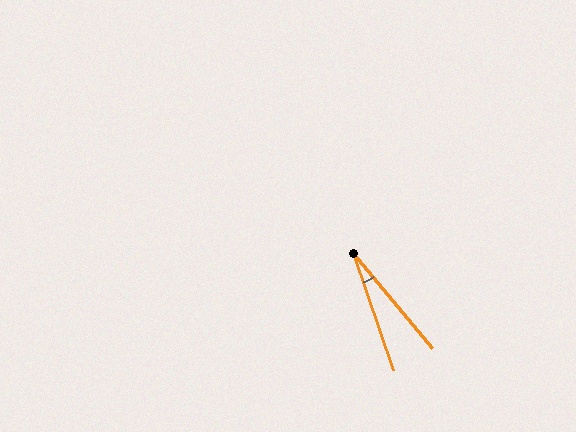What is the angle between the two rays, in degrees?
Approximately 21 degrees.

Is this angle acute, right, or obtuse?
It is acute.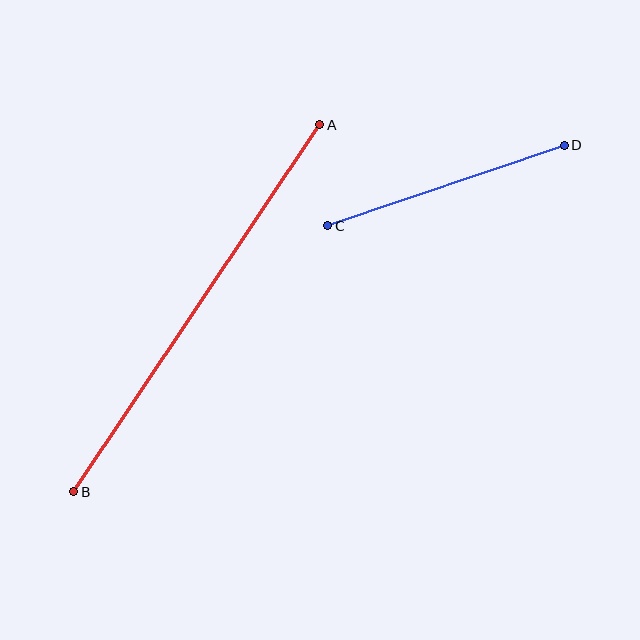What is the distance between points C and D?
The distance is approximately 250 pixels.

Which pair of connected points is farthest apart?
Points A and B are farthest apart.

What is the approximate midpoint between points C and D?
The midpoint is at approximately (446, 186) pixels.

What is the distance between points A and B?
The distance is approximately 442 pixels.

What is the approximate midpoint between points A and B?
The midpoint is at approximately (197, 308) pixels.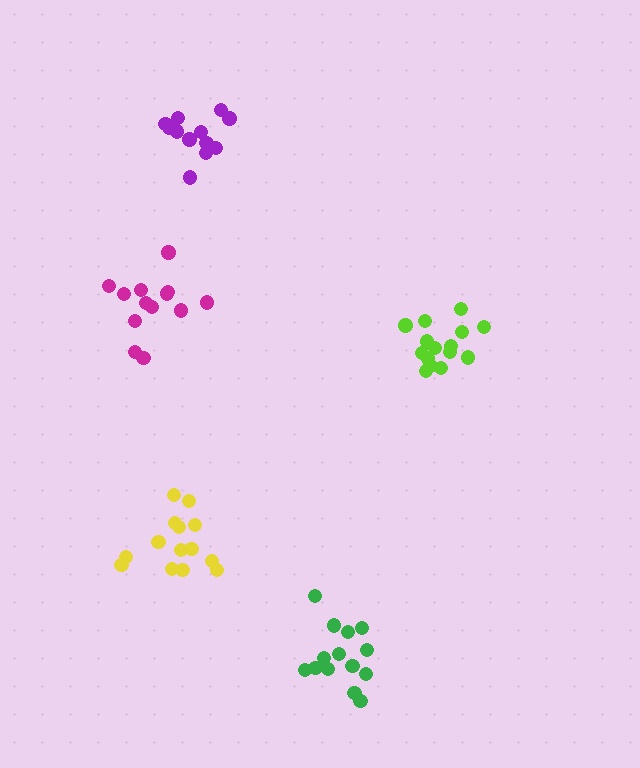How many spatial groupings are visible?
There are 5 spatial groupings.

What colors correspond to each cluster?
The clusters are colored: yellow, purple, lime, magenta, green.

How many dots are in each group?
Group 1: 14 dots, Group 2: 12 dots, Group 3: 16 dots, Group 4: 13 dots, Group 5: 14 dots (69 total).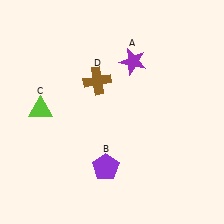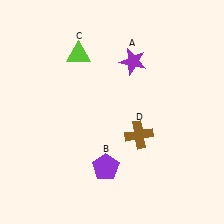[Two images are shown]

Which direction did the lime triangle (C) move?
The lime triangle (C) moved up.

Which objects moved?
The objects that moved are: the lime triangle (C), the brown cross (D).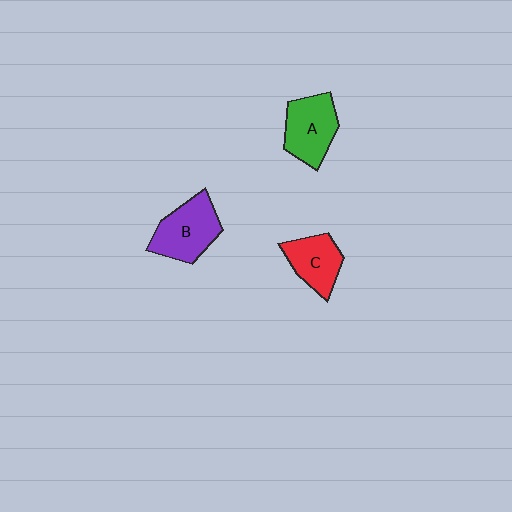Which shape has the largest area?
Shape B (purple).